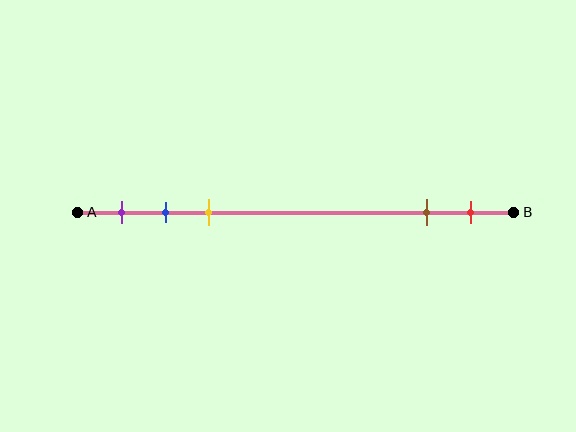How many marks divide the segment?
There are 5 marks dividing the segment.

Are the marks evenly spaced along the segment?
No, the marks are not evenly spaced.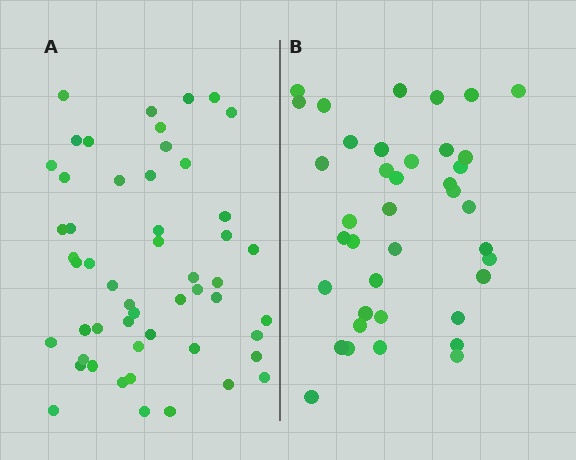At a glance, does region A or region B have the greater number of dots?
Region A (the left region) has more dots.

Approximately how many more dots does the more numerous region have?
Region A has approximately 15 more dots than region B.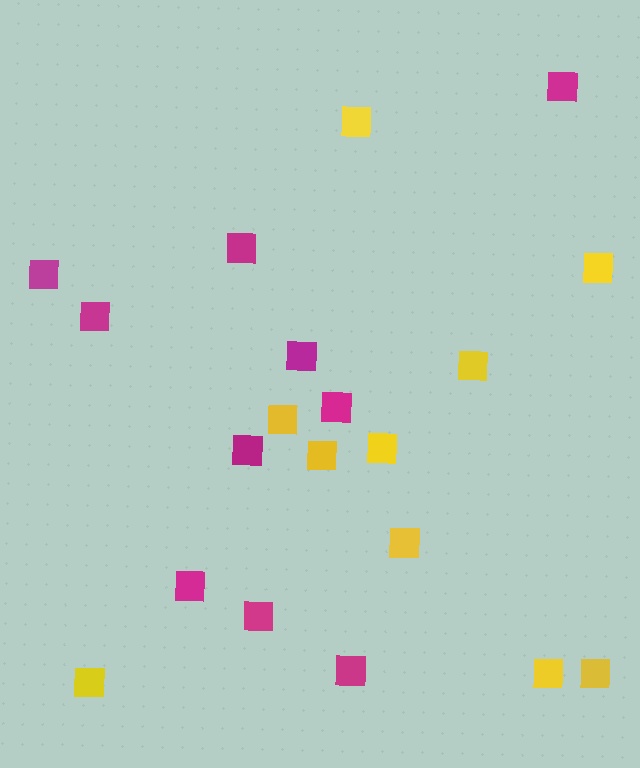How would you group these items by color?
There are 2 groups: one group of magenta squares (10) and one group of yellow squares (10).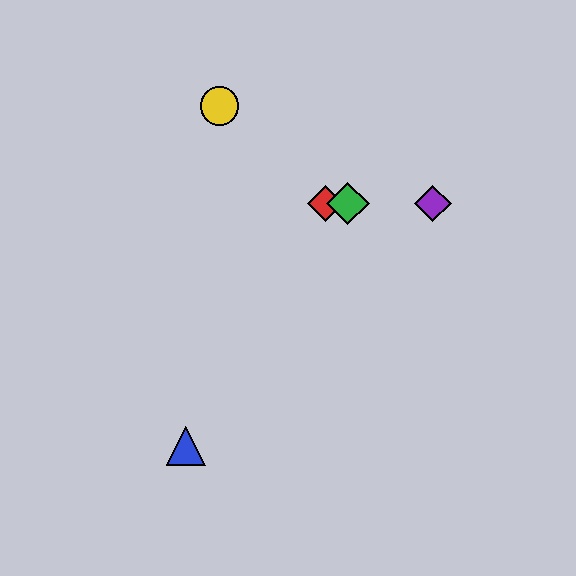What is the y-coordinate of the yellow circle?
The yellow circle is at y≈106.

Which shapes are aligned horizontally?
The red diamond, the green diamond, the purple diamond are aligned horizontally.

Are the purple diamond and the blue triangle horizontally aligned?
No, the purple diamond is at y≈203 and the blue triangle is at y≈446.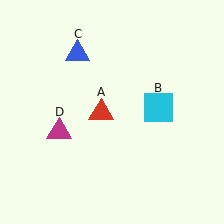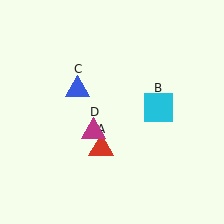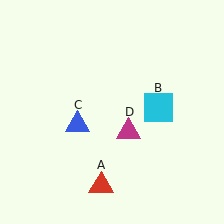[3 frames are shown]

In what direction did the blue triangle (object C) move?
The blue triangle (object C) moved down.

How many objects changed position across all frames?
3 objects changed position: red triangle (object A), blue triangle (object C), magenta triangle (object D).